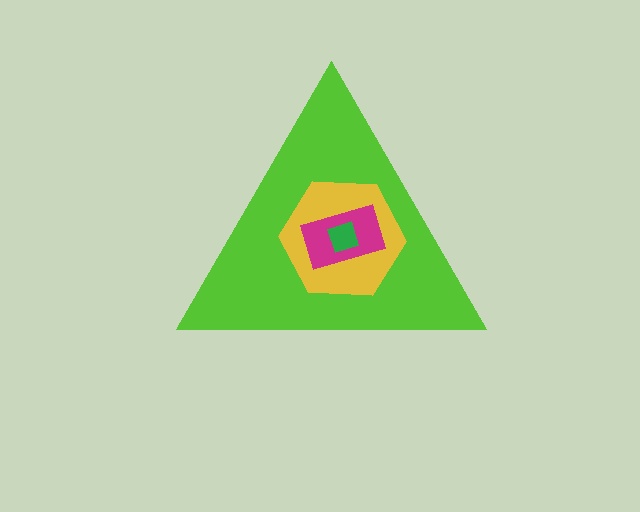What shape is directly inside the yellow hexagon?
The magenta rectangle.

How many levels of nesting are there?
4.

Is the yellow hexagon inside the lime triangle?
Yes.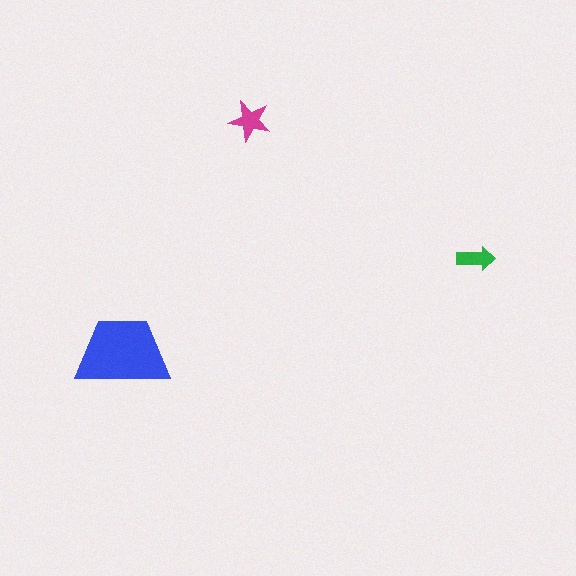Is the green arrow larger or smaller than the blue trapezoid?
Smaller.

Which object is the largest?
The blue trapezoid.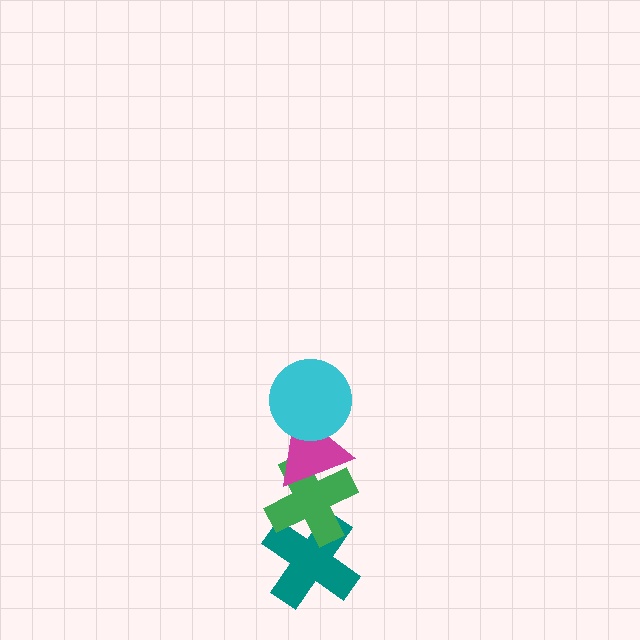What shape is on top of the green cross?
The magenta triangle is on top of the green cross.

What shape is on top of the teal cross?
The green cross is on top of the teal cross.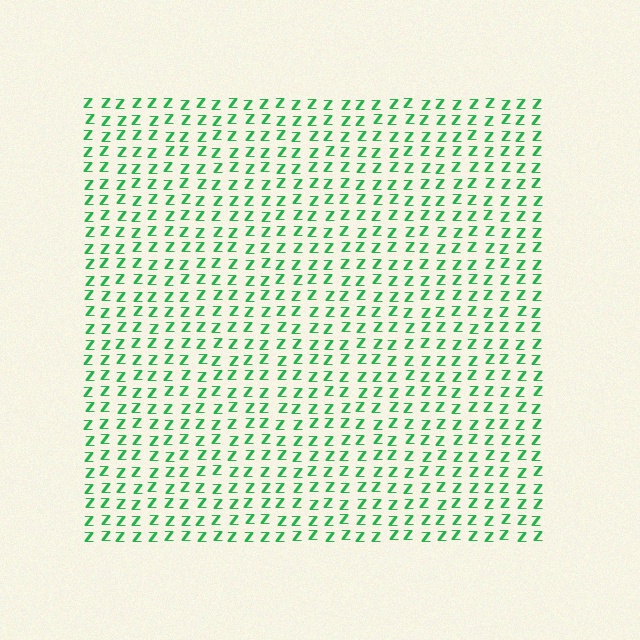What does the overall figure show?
The overall figure shows a square.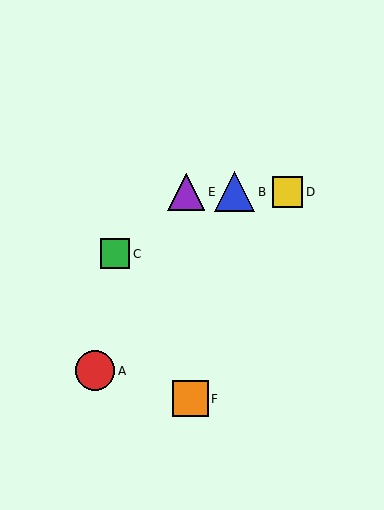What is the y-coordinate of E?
Object E is at y≈192.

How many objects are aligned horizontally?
3 objects (B, D, E) are aligned horizontally.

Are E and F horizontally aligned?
No, E is at y≈192 and F is at y≈399.